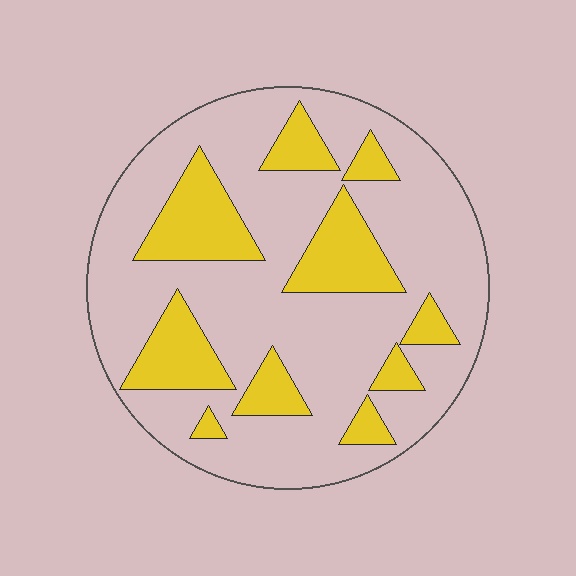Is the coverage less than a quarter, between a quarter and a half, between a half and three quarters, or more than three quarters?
Between a quarter and a half.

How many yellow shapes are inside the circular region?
10.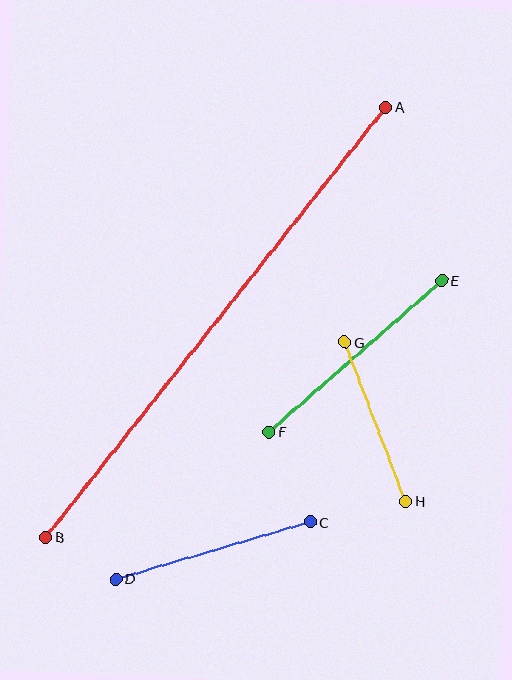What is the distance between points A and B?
The distance is approximately 548 pixels.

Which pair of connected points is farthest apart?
Points A and B are farthest apart.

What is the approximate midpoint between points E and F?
The midpoint is at approximately (356, 356) pixels.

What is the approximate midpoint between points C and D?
The midpoint is at approximately (213, 550) pixels.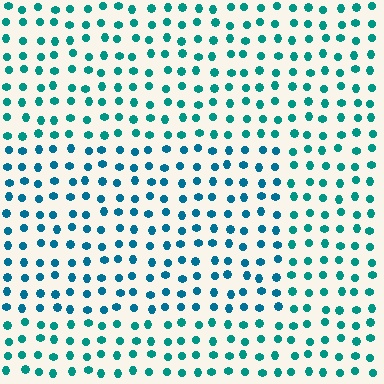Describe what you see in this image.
The image is filled with small teal elements in a uniform arrangement. A rectangle-shaped region is visible where the elements are tinted to a slightly different hue, forming a subtle color boundary.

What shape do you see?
I see a rectangle.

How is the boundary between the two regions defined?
The boundary is defined purely by a slight shift in hue (about 21 degrees). Spacing, size, and orientation are identical on both sides.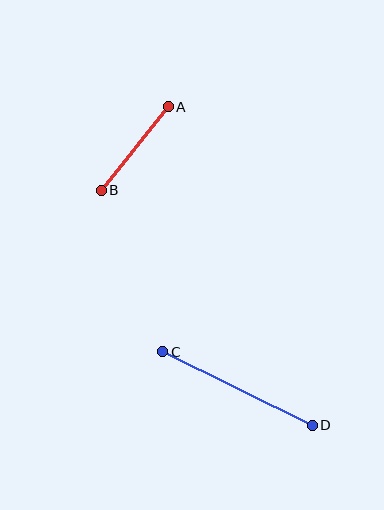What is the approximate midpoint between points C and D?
The midpoint is at approximately (237, 389) pixels.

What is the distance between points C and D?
The distance is approximately 167 pixels.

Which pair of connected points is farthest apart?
Points C and D are farthest apart.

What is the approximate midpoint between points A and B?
The midpoint is at approximately (135, 148) pixels.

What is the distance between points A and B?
The distance is approximately 107 pixels.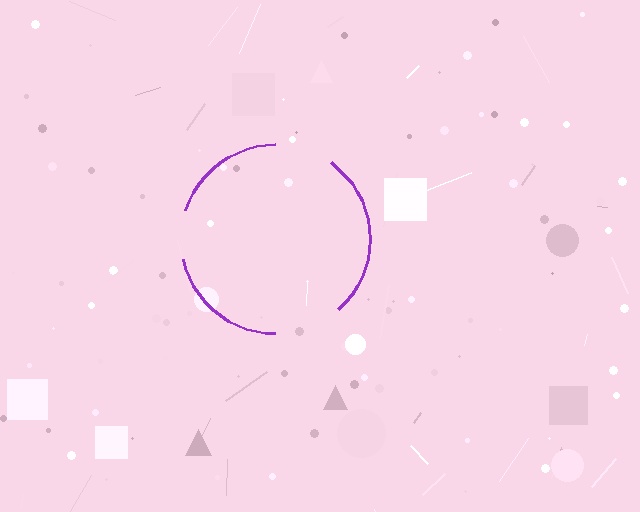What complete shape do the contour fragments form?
The contour fragments form a circle.